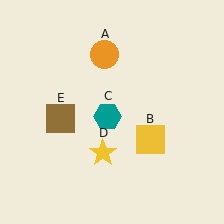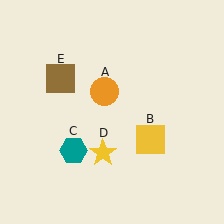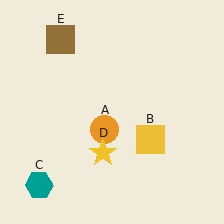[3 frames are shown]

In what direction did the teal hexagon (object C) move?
The teal hexagon (object C) moved down and to the left.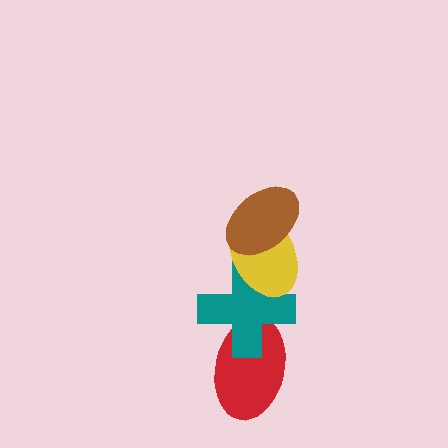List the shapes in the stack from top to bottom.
From top to bottom: the brown ellipse, the yellow ellipse, the teal cross, the red ellipse.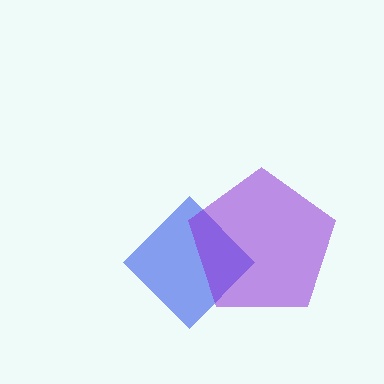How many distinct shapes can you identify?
There are 2 distinct shapes: a blue diamond, a purple pentagon.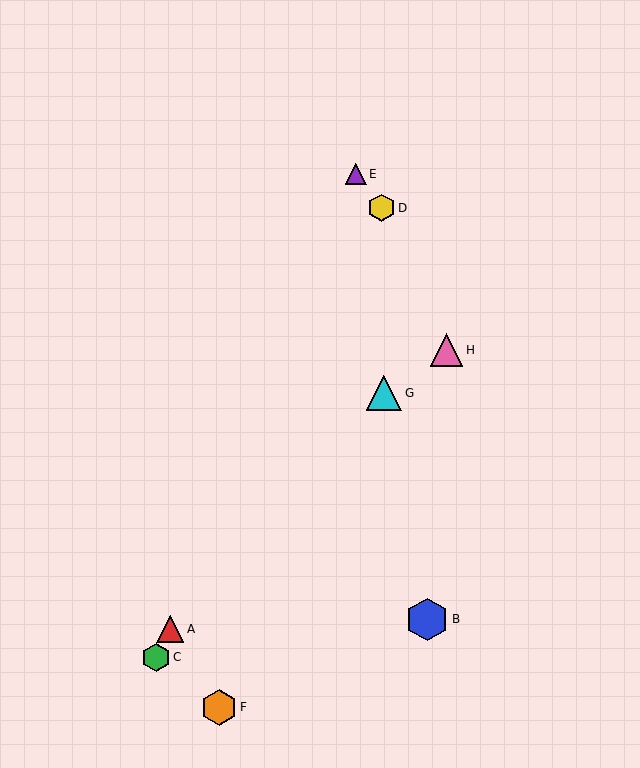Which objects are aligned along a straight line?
Objects A, C, D are aligned along a straight line.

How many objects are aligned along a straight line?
3 objects (A, C, D) are aligned along a straight line.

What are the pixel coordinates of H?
Object H is at (446, 350).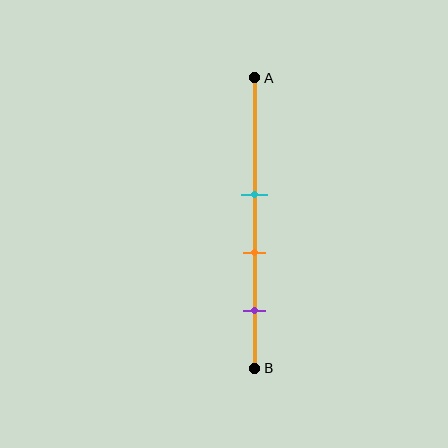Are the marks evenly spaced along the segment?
Yes, the marks are approximately evenly spaced.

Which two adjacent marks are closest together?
The cyan and orange marks are the closest adjacent pair.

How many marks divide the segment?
There are 3 marks dividing the segment.